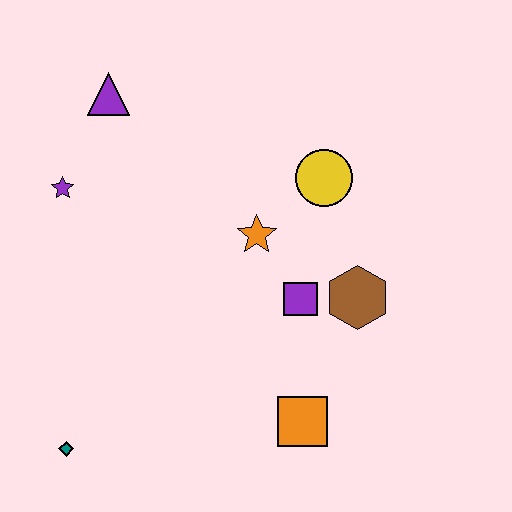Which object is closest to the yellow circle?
The orange star is closest to the yellow circle.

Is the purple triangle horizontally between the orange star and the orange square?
No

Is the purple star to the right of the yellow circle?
No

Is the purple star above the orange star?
Yes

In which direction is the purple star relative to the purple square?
The purple star is to the left of the purple square.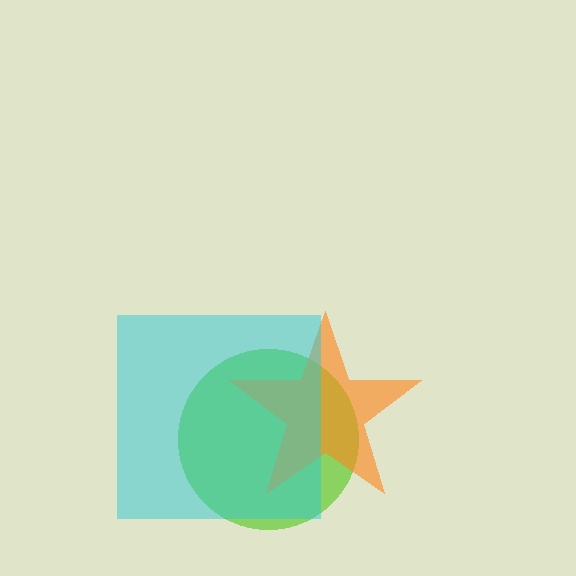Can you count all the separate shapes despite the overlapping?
Yes, there are 3 separate shapes.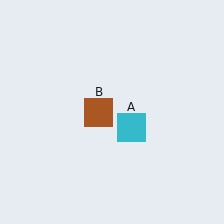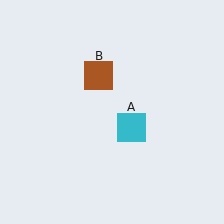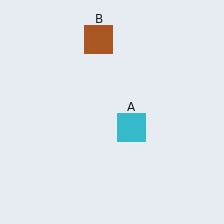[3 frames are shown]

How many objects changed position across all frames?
1 object changed position: brown square (object B).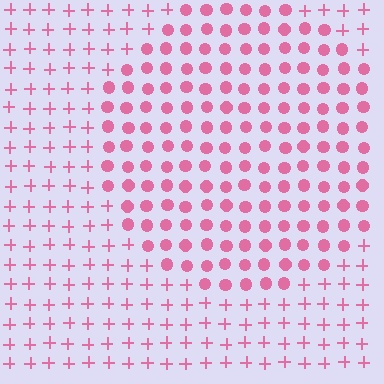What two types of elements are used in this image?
The image uses circles inside the circle region and plus signs outside it.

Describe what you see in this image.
The image is filled with small pink elements arranged in a uniform grid. A circle-shaped region contains circles, while the surrounding area contains plus signs. The boundary is defined purely by the change in element shape.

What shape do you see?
I see a circle.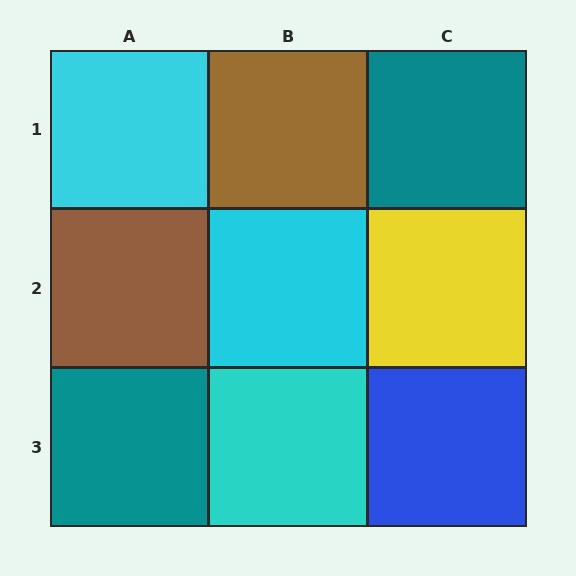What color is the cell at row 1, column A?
Cyan.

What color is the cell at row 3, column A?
Teal.